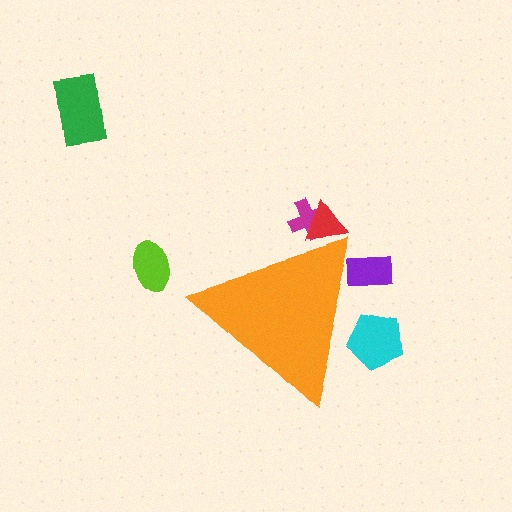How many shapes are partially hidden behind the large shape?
4 shapes are partially hidden.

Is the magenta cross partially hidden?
Yes, the magenta cross is partially hidden behind the orange triangle.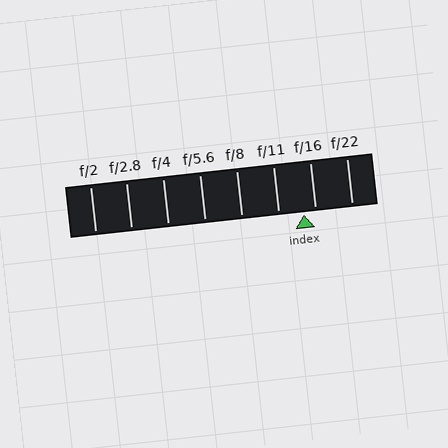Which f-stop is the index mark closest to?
The index mark is closest to f/16.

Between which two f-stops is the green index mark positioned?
The index mark is between f/11 and f/16.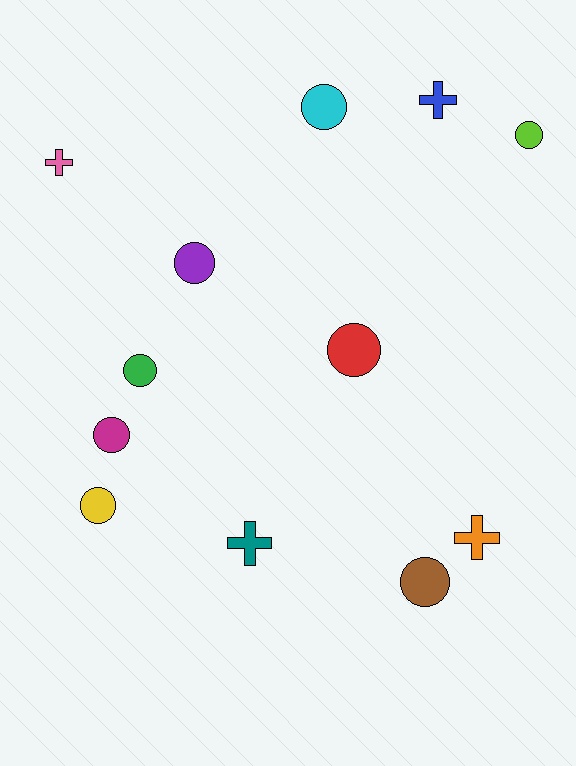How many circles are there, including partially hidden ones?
There are 8 circles.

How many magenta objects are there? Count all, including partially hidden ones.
There is 1 magenta object.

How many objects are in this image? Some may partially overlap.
There are 12 objects.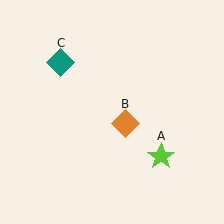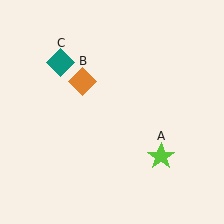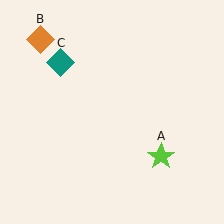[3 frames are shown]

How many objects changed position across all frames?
1 object changed position: orange diamond (object B).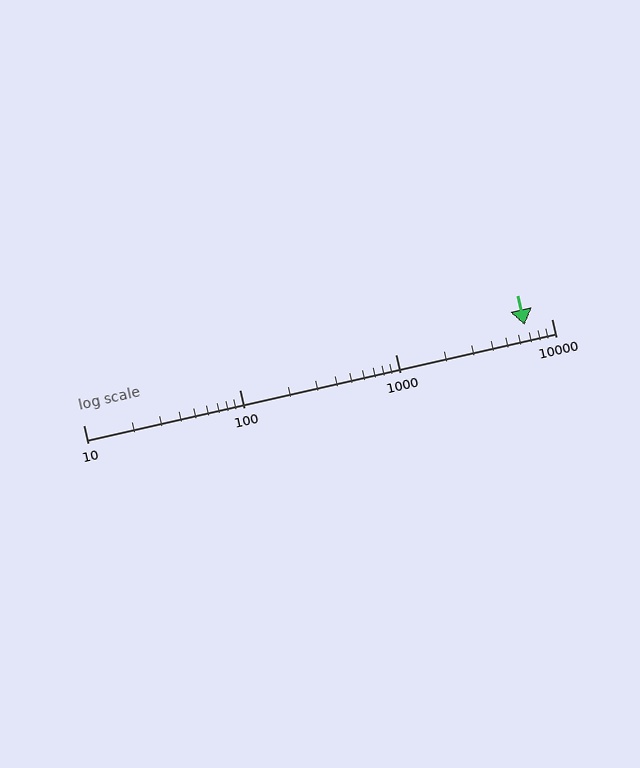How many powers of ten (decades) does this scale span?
The scale spans 3 decades, from 10 to 10000.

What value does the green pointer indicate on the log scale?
The pointer indicates approximately 6700.